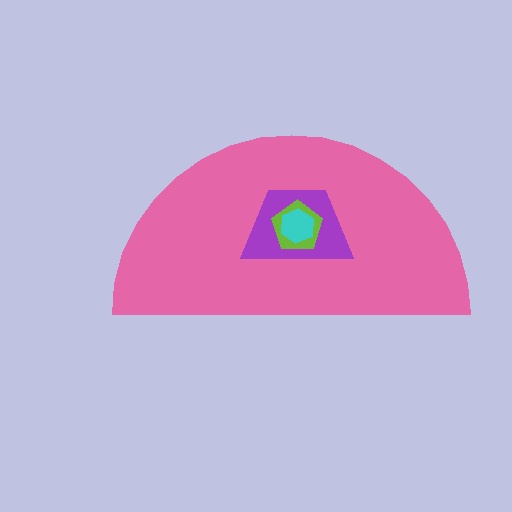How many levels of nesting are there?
4.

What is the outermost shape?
The pink semicircle.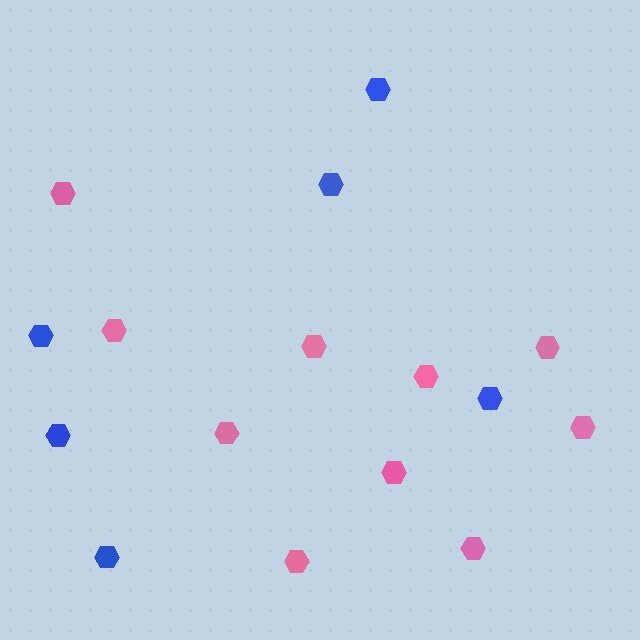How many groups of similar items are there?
There are 2 groups: one group of blue hexagons (6) and one group of pink hexagons (10).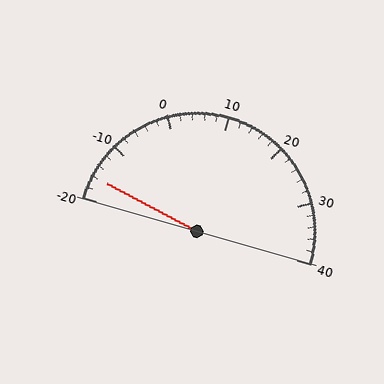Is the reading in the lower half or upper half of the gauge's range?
The reading is in the lower half of the range (-20 to 40).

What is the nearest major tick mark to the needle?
The nearest major tick mark is -20.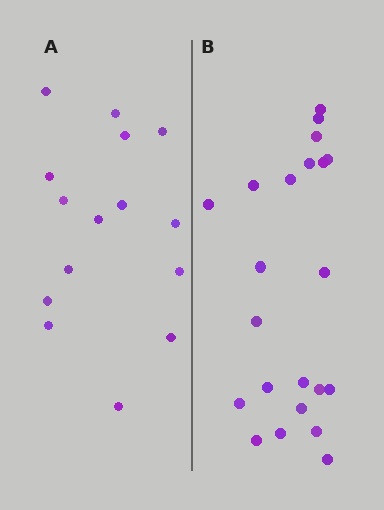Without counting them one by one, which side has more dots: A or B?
Region B (the right region) has more dots.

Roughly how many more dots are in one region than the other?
Region B has roughly 8 or so more dots than region A.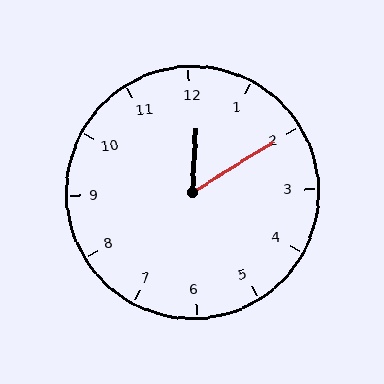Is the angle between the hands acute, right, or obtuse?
It is acute.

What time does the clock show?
12:10.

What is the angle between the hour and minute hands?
Approximately 55 degrees.